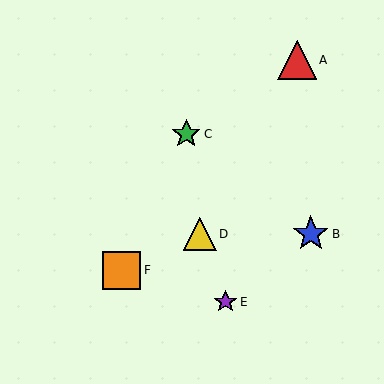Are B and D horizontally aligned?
Yes, both are at y≈234.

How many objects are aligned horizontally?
2 objects (B, D) are aligned horizontally.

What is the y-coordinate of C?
Object C is at y≈134.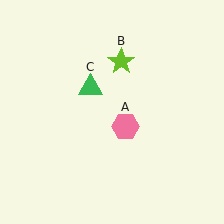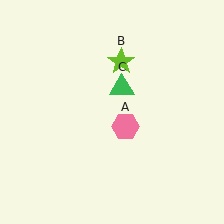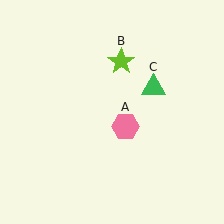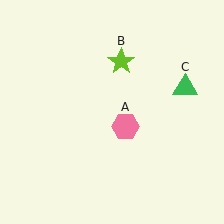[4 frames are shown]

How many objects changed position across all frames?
1 object changed position: green triangle (object C).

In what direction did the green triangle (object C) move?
The green triangle (object C) moved right.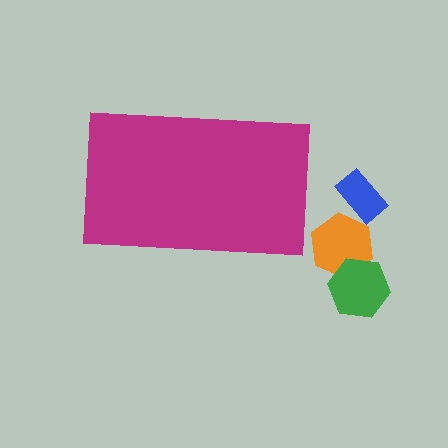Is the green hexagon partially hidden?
No, the green hexagon is fully visible.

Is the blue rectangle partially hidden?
No, the blue rectangle is fully visible.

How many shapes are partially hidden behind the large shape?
0 shapes are partially hidden.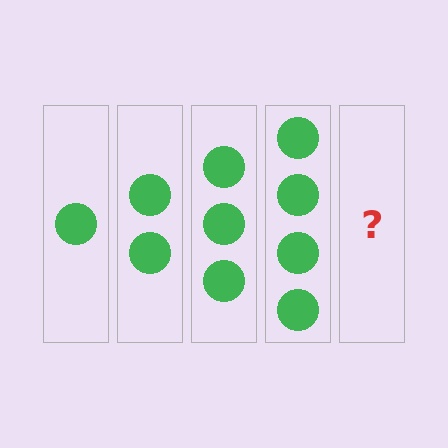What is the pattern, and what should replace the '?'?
The pattern is that each step adds one more circle. The '?' should be 5 circles.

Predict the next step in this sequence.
The next step is 5 circles.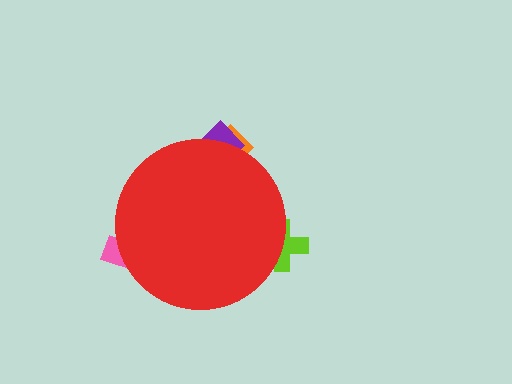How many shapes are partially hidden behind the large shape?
4 shapes are partially hidden.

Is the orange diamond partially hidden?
Yes, the orange diamond is partially hidden behind the red circle.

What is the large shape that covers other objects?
A red circle.